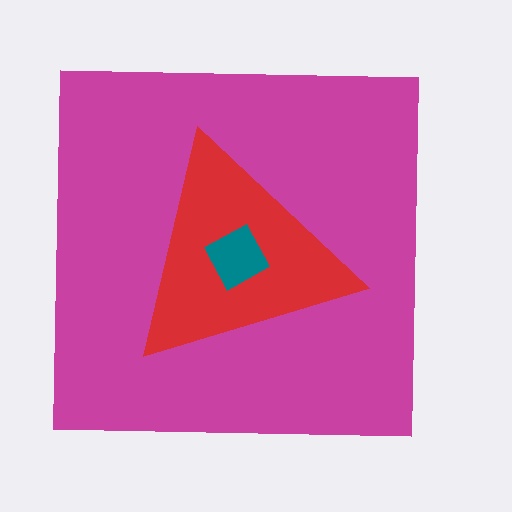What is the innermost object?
The teal diamond.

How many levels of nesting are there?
3.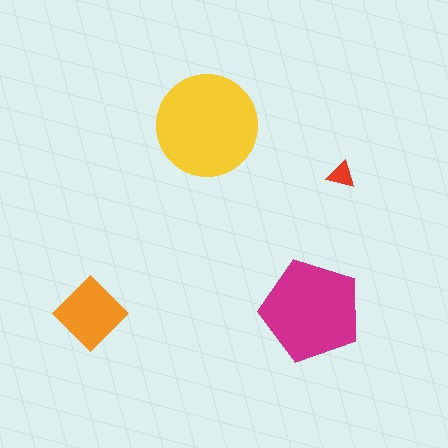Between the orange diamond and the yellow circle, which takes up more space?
The yellow circle.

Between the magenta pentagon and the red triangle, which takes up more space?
The magenta pentagon.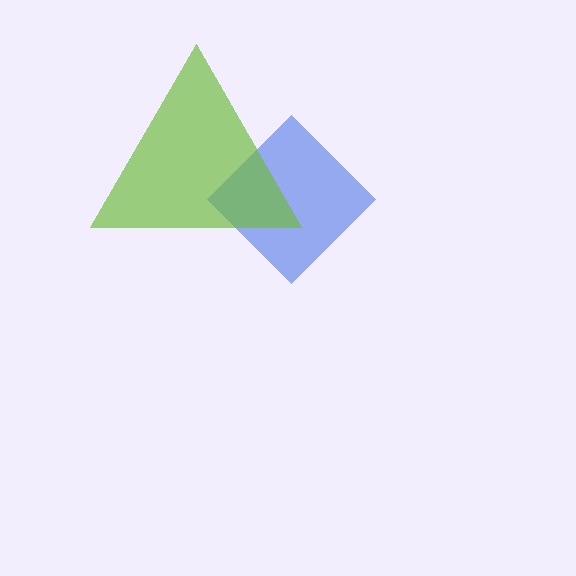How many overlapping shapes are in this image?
There are 2 overlapping shapes in the image.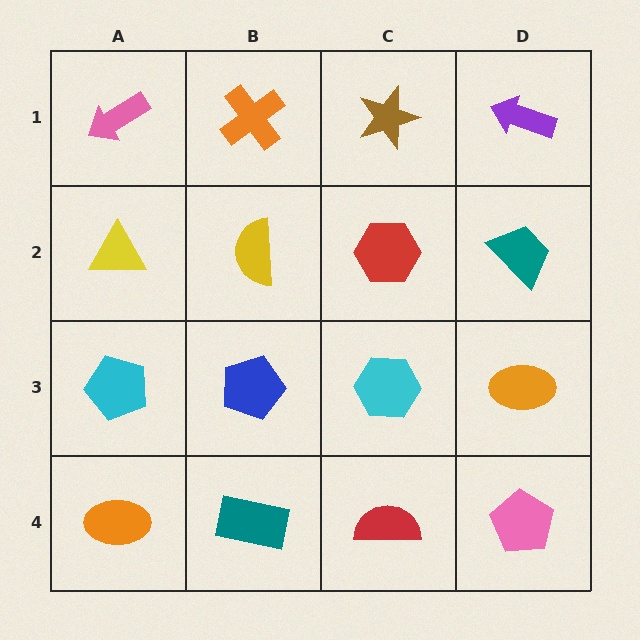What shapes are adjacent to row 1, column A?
A yellow triangle (row 2, column A), an orange cross (row 1, column B).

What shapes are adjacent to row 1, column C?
A red hexagon (row 2, column C), an orange cross (row 1, column B), a purple arrow (row 1, column D).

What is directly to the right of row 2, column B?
A red hexagon.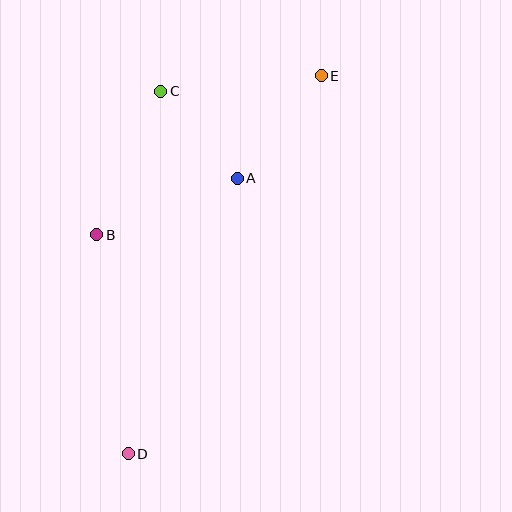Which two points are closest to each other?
Points A and C are closest to each other.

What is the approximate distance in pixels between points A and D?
The distance between A and D is approximately 296 pixels.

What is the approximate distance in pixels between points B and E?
The distance between B and E is approximately 275 pixels.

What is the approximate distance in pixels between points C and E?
The distance between C and E is approximately 161 pixels.